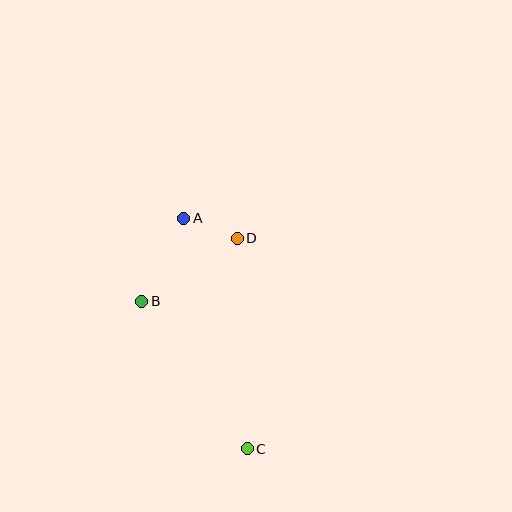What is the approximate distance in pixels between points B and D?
The distance between B and D is approximately 114 pixels.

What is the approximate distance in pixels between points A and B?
The distance between A and B is approximately 93 pixels.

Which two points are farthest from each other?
Points A and C are farthest from each other.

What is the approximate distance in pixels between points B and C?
The distance between B and C is approximately 181 pixels.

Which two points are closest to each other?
Points A and D are closest to each other.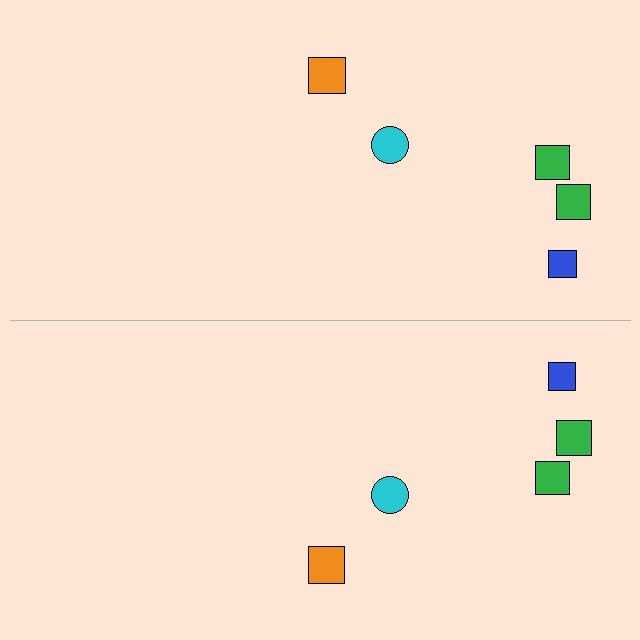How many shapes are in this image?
There are 10 shapes in this image.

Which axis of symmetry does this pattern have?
The pattern has a horizontal axis of symmetry running through the center of the image.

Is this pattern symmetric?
Yes, this pattern has bilateral (reflection) symmetry.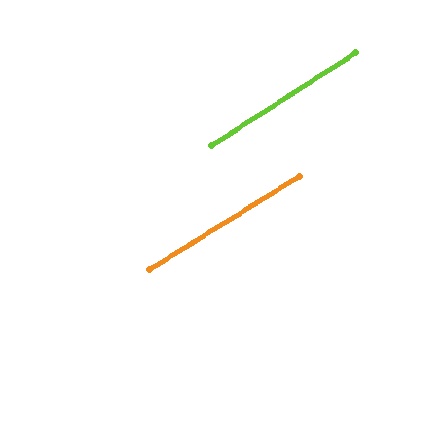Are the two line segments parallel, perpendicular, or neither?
Parallel — their directions differ by only 1.0°.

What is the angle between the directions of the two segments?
Approximately 1 degree.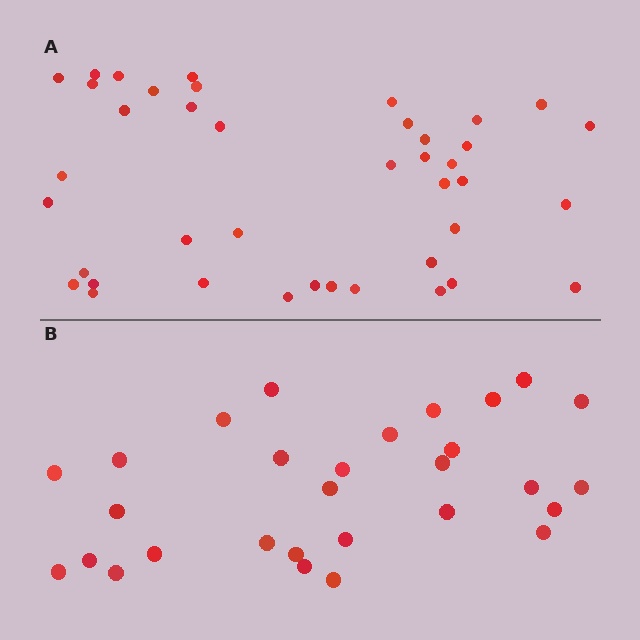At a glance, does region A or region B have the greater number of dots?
Region A (the top region) has more dots.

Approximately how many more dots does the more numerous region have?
Region A has roughly 12 or so more dots than region B.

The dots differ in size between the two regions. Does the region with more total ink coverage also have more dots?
No. Region B has more total ink coverage because its dots are larger, but region A actually contains more individual dots. Total area can be misleading — the number of items is what matters here.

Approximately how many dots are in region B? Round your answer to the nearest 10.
About 30 dots. (The exact count is 29, which rounds to 30.)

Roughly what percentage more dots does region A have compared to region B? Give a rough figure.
About 40% more.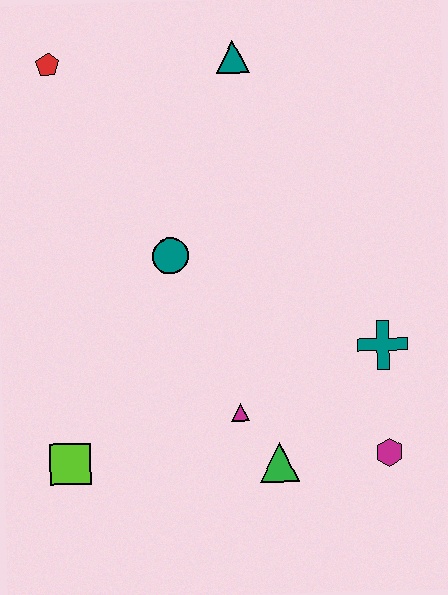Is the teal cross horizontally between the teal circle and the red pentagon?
No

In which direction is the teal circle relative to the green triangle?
The teal circle is above the green triangle.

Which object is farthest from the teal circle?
The magenta hexagon is farthest from the teal circle.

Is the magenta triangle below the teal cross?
Yes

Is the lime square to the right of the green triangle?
No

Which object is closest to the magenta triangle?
The green triangle is closest to the magenta triangle.